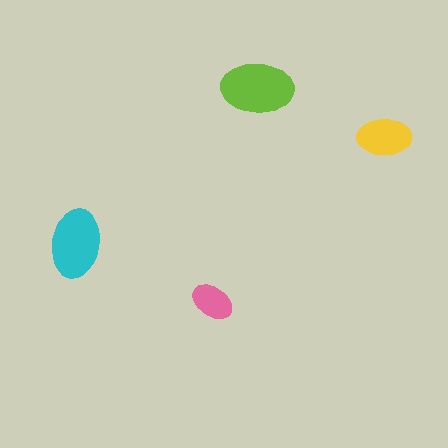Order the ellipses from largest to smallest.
the lime one, the cyan one, the yellow one, the pink one.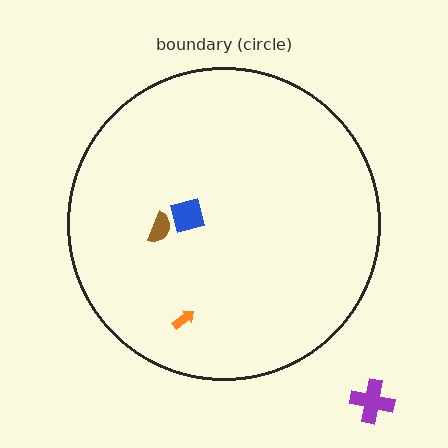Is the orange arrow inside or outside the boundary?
Inside.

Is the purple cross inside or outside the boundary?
Outside.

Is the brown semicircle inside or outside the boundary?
Inside.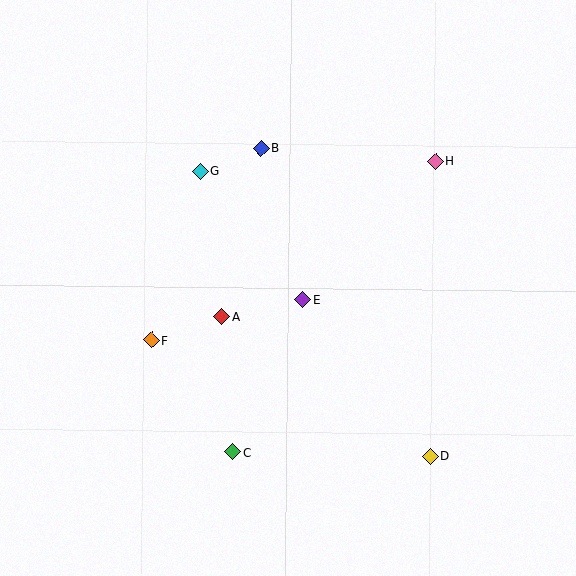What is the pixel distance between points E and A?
The distance between E and A is 83 pixels.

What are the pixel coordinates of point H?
Point H is at (436, 161).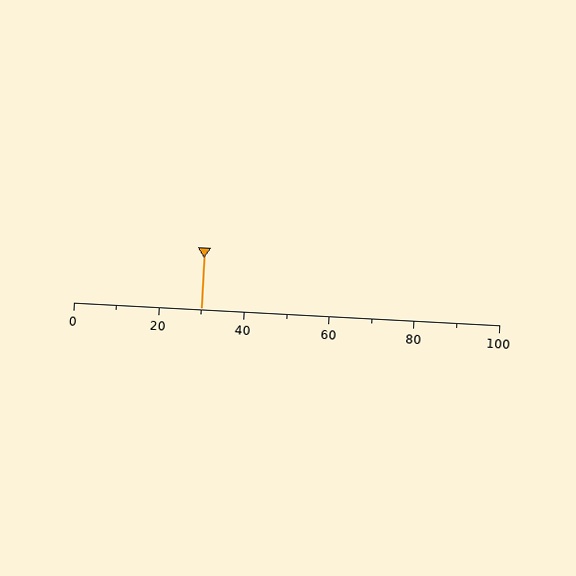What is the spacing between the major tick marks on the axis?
The major ticks are spaced 20 apart.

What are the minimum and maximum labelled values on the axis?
The axis runs from 0 to 100.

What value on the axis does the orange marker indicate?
The marker indicates approximately 30.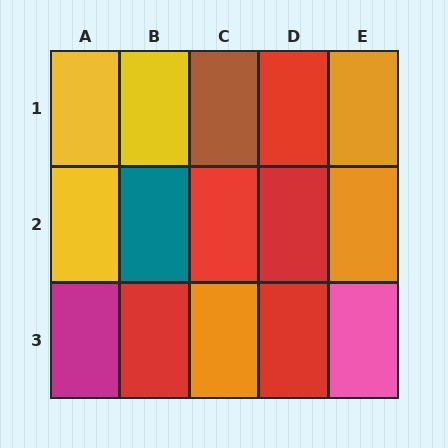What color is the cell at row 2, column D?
Red.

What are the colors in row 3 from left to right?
Magenta, red, orange, red, pink.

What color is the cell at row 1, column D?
Red.